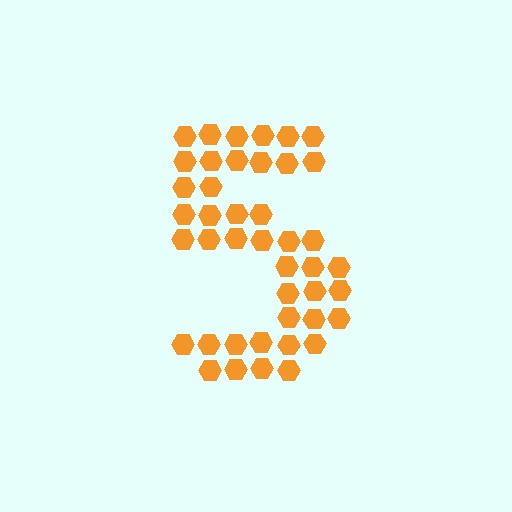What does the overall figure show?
The overall figure shows the digit 5.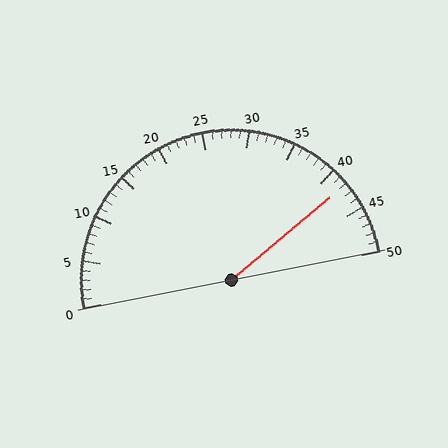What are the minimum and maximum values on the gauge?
The gauge ranges from 0 to 50.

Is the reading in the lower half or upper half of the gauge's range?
The reading is in the upper half of the range (0 to 50).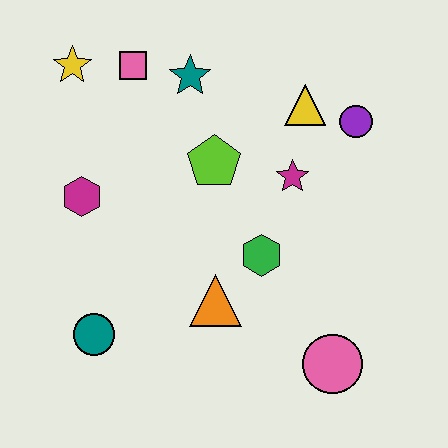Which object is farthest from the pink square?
The pink circle is farthest from the pink square.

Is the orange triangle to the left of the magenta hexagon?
No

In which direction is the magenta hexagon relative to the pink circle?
The magenta hexagon is to the left of the pink circle.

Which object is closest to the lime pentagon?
The magenta star is closest to the lime pentagon.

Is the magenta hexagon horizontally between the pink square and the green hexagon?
No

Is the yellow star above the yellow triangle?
Yes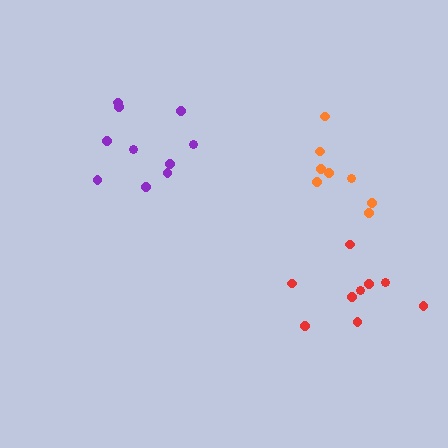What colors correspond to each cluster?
The clusters are colored: red, purple, orange.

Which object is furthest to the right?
The red cluster is rightmost.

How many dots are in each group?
Group 1: 9 dots, Group 2: 10 dots, Group 3: 8 dots (27 total).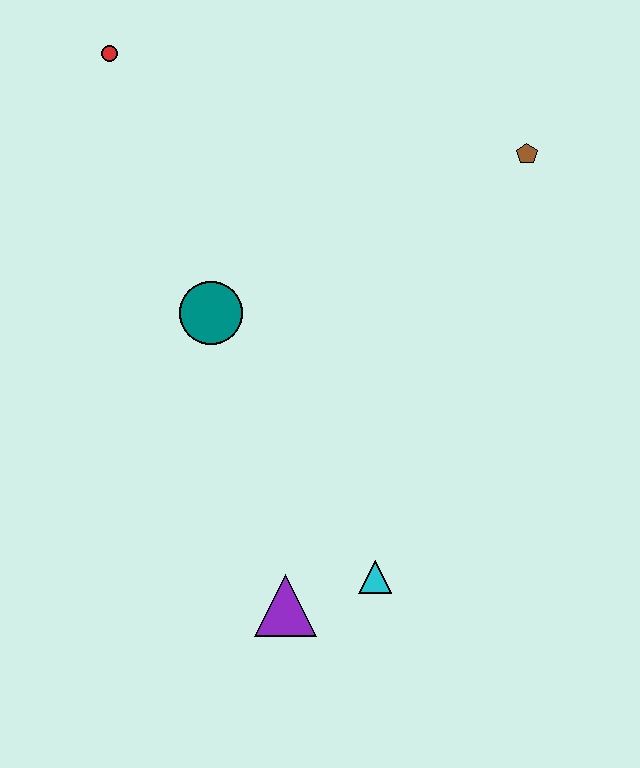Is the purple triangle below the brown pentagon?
Yes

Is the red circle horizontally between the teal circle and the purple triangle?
No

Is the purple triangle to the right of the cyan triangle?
No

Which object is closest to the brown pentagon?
The teal circle is closest to the brown pentagon.